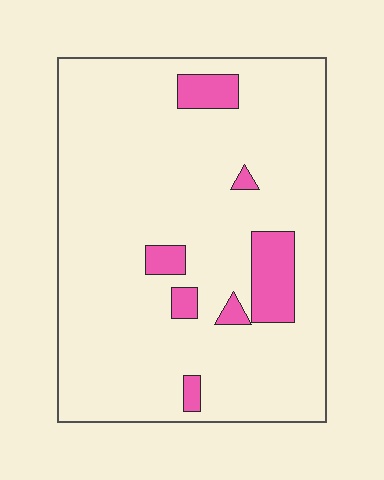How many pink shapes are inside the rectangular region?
7.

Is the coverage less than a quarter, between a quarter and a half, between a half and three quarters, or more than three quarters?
Less than a quarter.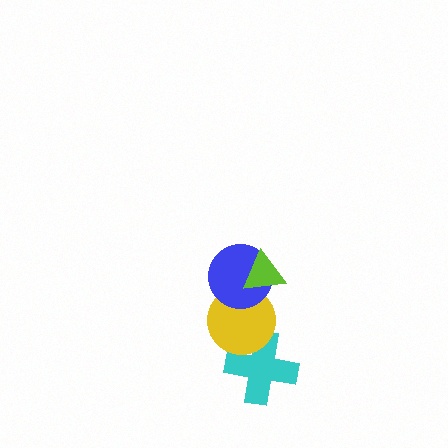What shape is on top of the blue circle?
The lime triangle is on top of the blue circle.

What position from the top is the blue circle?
The blue circle is 2nd from the top.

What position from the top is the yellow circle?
The yellow circle is 3rd from the top.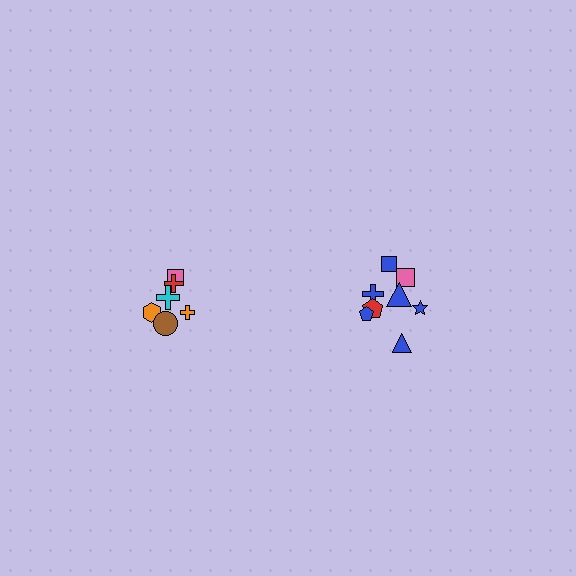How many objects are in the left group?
There are 6 objects.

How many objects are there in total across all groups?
There are 14 objects.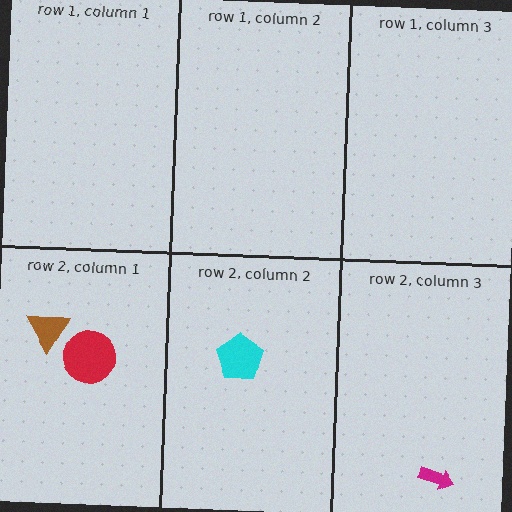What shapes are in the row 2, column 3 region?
The magenta arrow.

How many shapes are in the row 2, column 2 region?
1.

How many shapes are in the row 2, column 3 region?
1.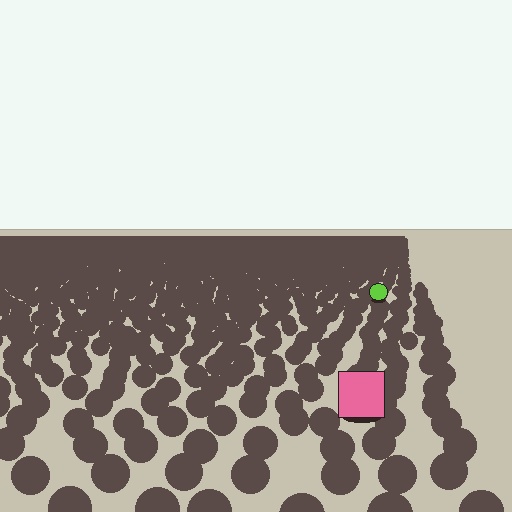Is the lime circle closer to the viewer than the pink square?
No. The pink square is closer — you can tell from the texture gradient: the ground texture is coarser near it.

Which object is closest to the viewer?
The pink square is closest. The texture marks near it are larger and more spread out.